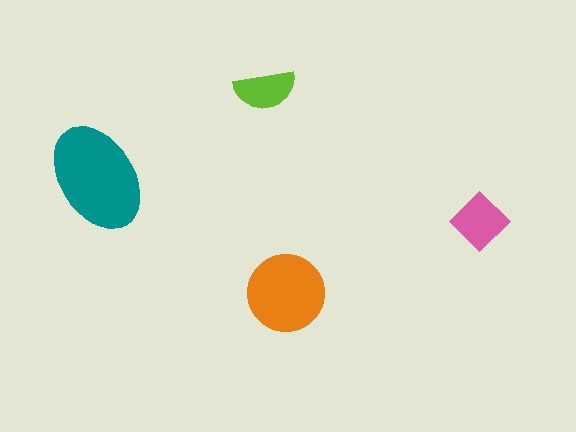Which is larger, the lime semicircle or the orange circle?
The orange circle.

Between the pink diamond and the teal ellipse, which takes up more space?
The teal ellipse.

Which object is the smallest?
The lime semicircle.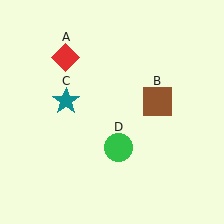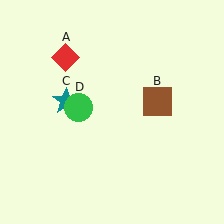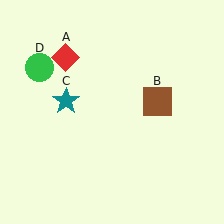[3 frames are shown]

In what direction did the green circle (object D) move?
The green circle (object D) moved up and to the left.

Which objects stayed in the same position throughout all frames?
Red diamond (object A) and brown square (object B) and teal star (object C) remained stationary.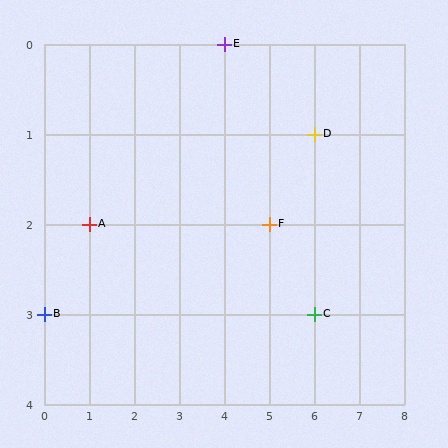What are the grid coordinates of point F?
Point F is at grid coordinates (5, 2).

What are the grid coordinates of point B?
Point B is at grid coordinates (0, 3).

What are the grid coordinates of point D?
Point D is at grid coordinates (6, 1).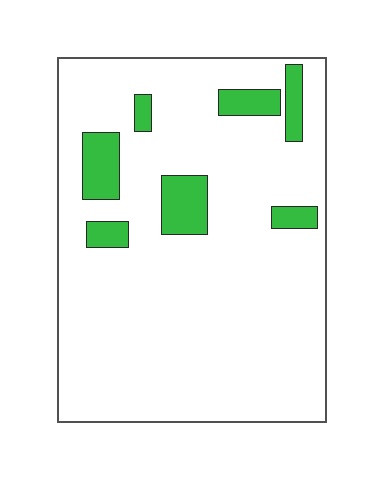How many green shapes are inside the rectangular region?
7.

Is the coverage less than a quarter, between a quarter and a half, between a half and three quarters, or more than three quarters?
Less than a quarter.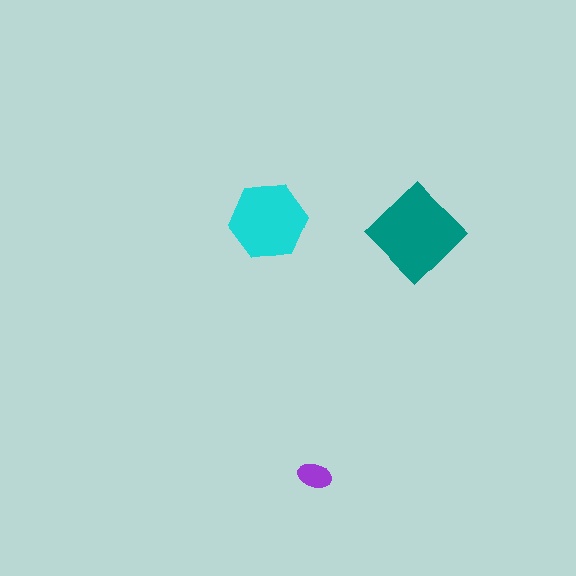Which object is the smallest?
The purple ellipse.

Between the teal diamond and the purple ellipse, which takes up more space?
The teal diamond.